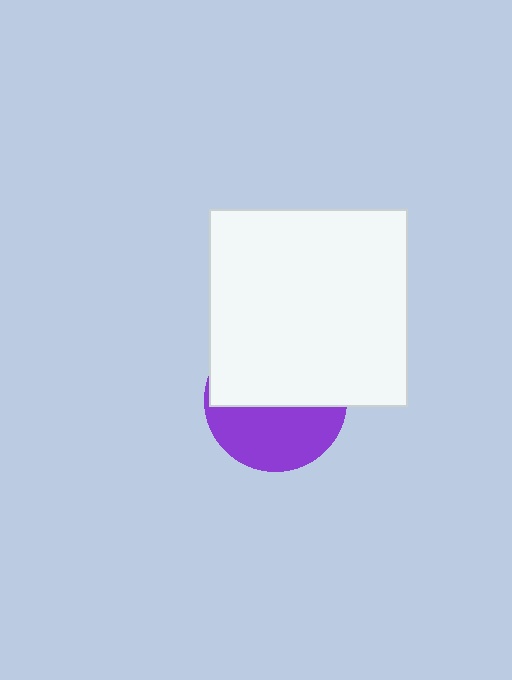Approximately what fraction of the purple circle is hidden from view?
Roughly 55% of the purple circle is hidden behind the white square.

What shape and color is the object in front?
The object in front is a white square.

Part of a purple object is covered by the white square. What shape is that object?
It is a circle.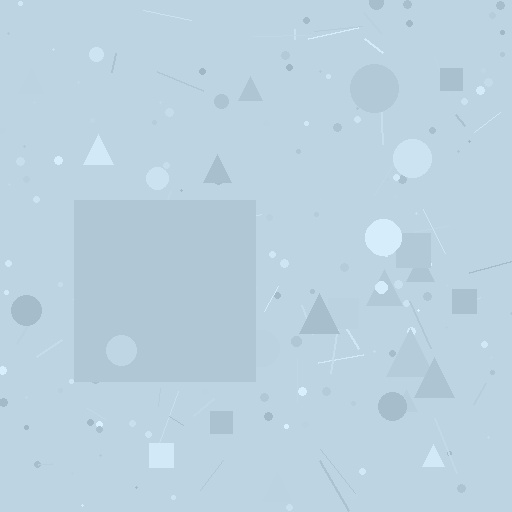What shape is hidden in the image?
A square is hidden in the image.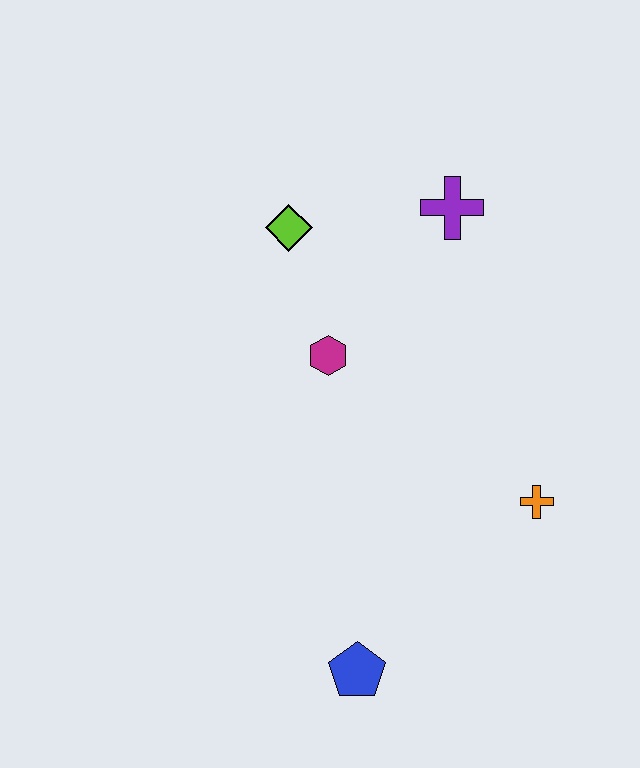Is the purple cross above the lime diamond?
Yes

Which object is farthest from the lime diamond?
The blue pentagon is farthest from the lime diamond.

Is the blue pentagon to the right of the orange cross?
No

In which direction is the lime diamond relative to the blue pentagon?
The lime diamond is above the blue pentagon.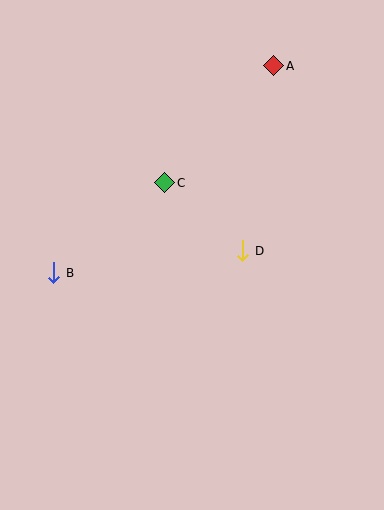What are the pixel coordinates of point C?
Point C is at (165, 183).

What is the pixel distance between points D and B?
The distance between D and B is 190 pixels.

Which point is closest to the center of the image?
Point D at (243, 251) is closest to the center.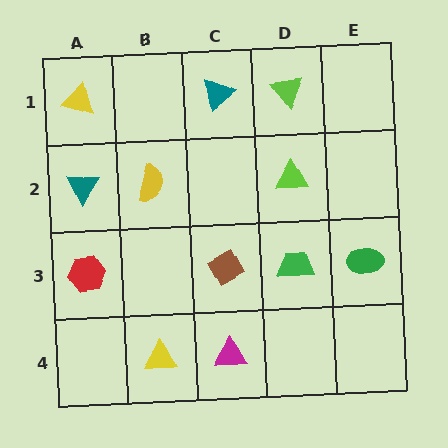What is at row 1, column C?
A teal triangle.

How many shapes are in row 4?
2 shapes.